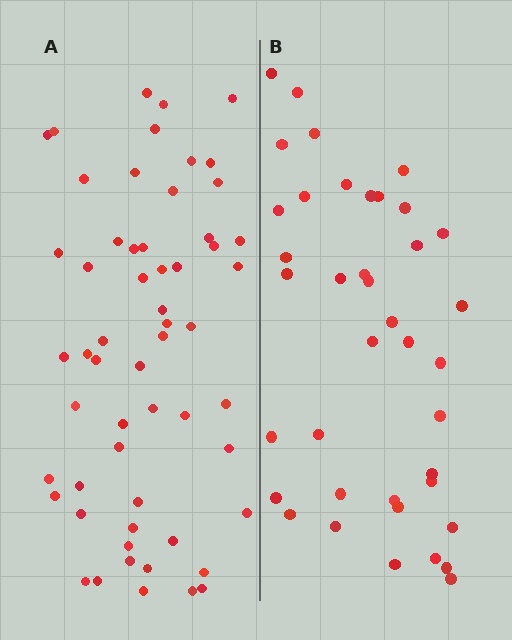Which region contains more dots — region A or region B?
Region A (the left region) has more dots.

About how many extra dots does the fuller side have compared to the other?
Region A has approximately 20 more dots than region B.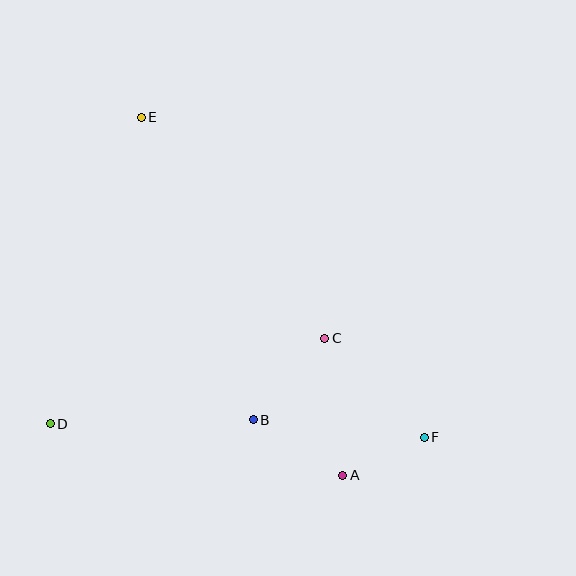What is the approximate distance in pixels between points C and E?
The distance between C and E is approximately 287 pixels.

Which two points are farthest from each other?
Points E and F are farthest from each other.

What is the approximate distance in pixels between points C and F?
The distance between C and F is approximately 140 pixels.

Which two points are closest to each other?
Points A and F are closest to each other.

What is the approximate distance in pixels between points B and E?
The distance between B and E is approximately 322 pixels.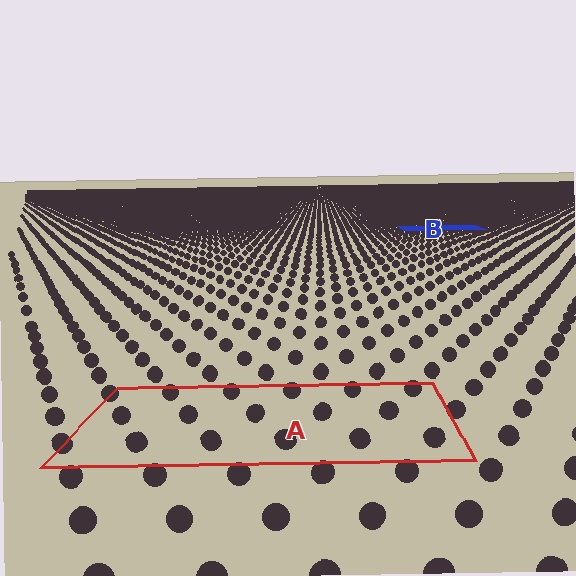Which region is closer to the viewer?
Region A is closer. The texture elements there are larger and more spread out.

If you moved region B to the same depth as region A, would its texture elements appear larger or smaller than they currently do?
They would appear larger. At a closer depth, the same texture elements are projected at a bigger on-screen size.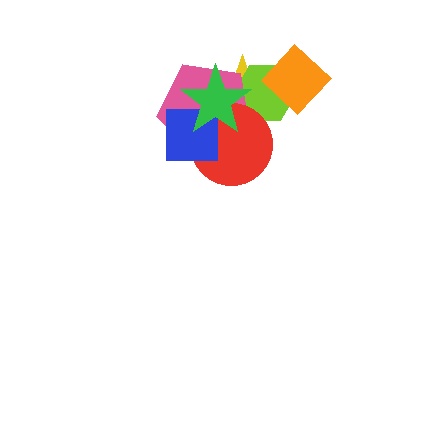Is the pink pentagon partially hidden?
Yes, it is partially covered by another shape.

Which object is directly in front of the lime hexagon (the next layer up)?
The orange diamond is directly in front of the lime hexagon.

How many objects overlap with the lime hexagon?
5 objects overlap with the lime hexagon.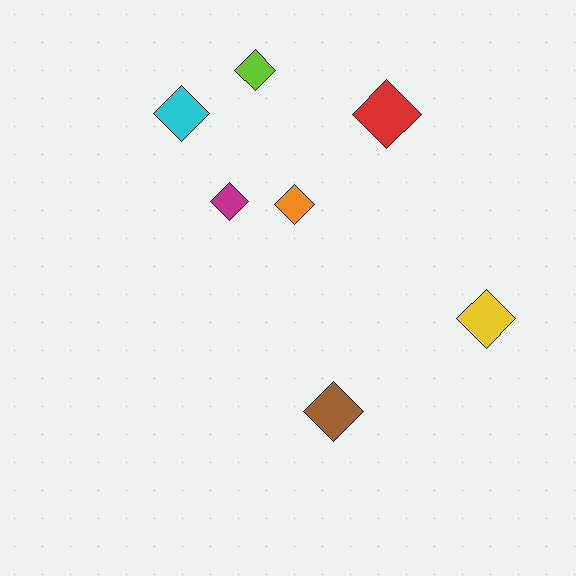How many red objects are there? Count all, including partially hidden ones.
There is 1 red object.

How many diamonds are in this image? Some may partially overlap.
There are 7 diamonds.